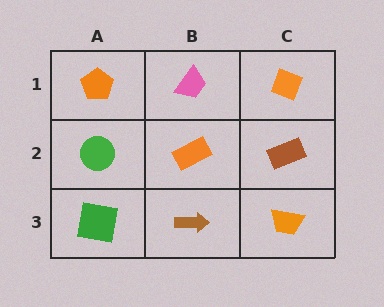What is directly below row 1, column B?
An orange rectangle.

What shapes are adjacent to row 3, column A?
A green circle (row 2, column A), a brown arrow (row 3, column B).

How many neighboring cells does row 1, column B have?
3.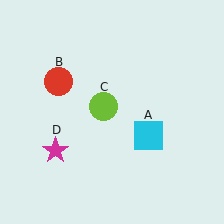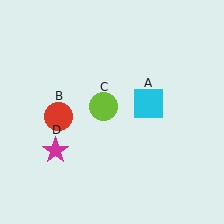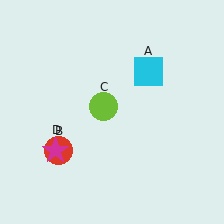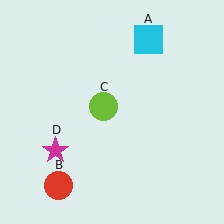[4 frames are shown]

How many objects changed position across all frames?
2 objects changed position: cyan square (object A), red circle (object B).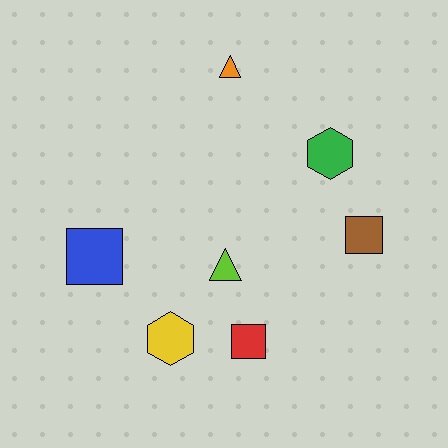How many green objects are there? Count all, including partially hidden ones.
There is 1 green object.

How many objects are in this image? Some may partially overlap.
There are 7 objects.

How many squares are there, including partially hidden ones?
There are 3 squares.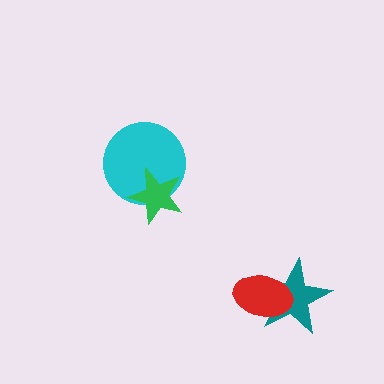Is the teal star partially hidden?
Yes, it is partially covered by another shape.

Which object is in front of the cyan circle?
The green star is in front of the cyan circle.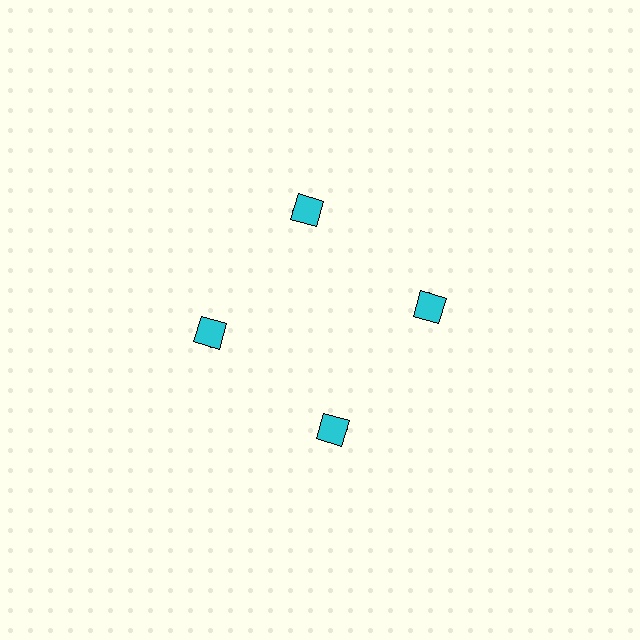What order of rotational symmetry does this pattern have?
This pattern has 4-fold rotational symmetry.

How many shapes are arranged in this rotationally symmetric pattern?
There are 8 shapes, arranged in 4 groups of 2.